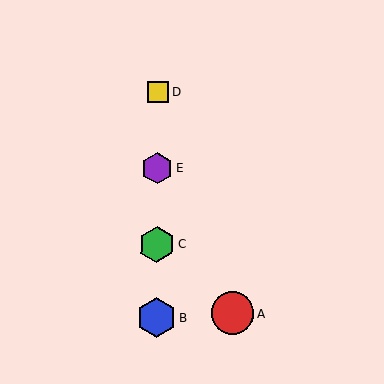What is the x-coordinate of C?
Object C is at x≈157.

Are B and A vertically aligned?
No, B is at x≈156 and A is at x≈232.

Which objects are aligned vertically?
Objects B, C, D, E are aligned vertically.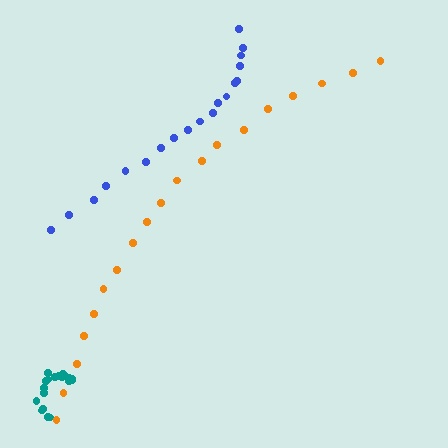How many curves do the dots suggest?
There are 3 distinct paths.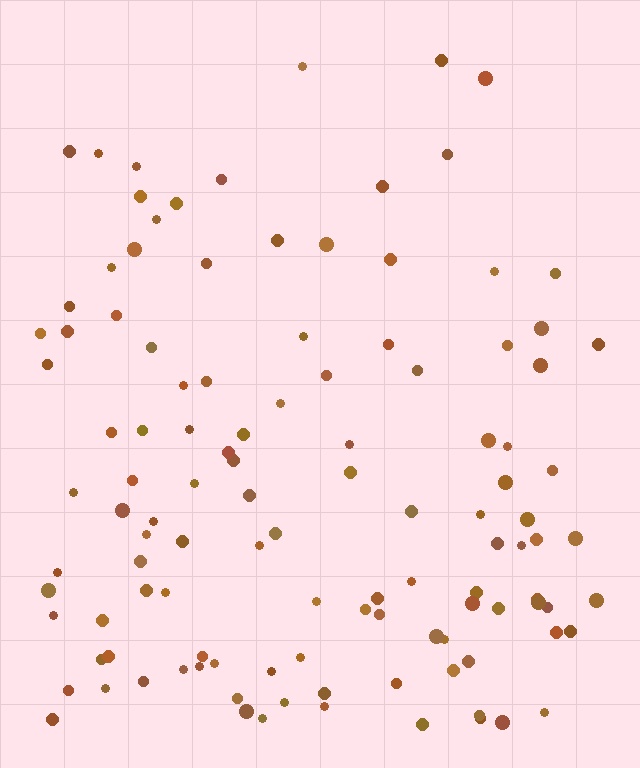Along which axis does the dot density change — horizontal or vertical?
Vertical.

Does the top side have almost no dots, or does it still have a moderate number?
Still a moderate number, just noticeably fewer than the bottom.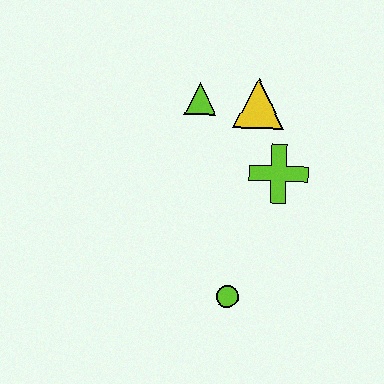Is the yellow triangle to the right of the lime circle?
Yes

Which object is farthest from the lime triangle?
The lime circle is farthest from the lime triangle.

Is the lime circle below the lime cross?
Yes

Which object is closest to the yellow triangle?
The lime triangle is closest to the yellow triangle.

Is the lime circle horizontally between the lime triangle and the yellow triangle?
Yes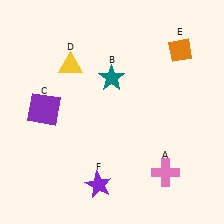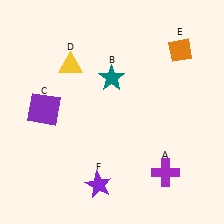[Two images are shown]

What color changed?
The cross (A) changed from pink in Image 1 to purple in Image 2.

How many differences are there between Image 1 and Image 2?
There is 1 difference between the two images.